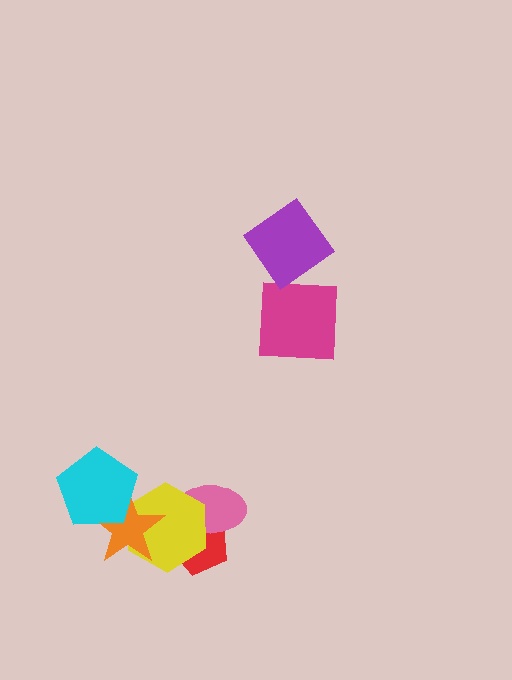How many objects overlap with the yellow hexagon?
3 objects overlap with the yellow hexagon.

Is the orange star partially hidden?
Yes, it is partially covered by another shape.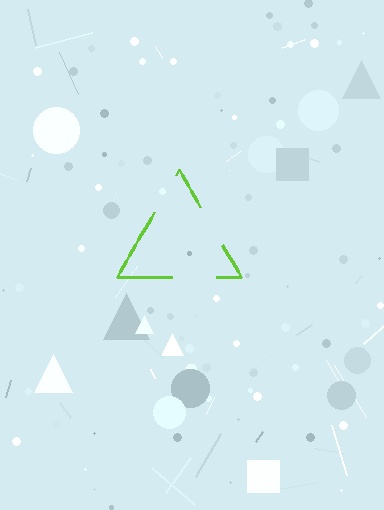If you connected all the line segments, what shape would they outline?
They would outline a triangle.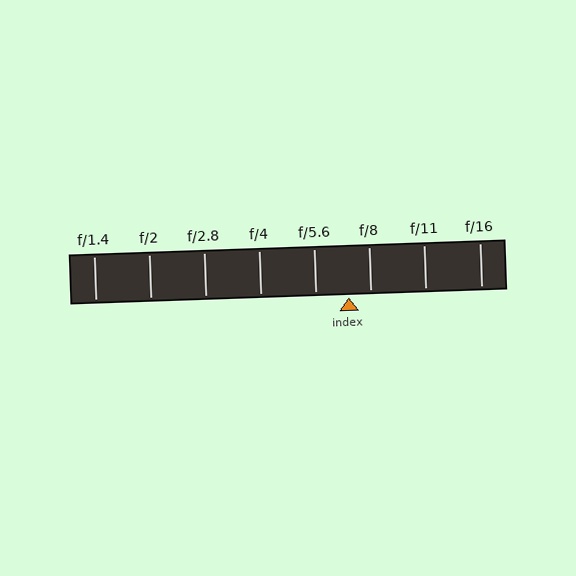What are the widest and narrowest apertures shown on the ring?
The widest aperture shown is f/1.4 and the narrowest is f/16.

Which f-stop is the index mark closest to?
The index mark is closest to f/8.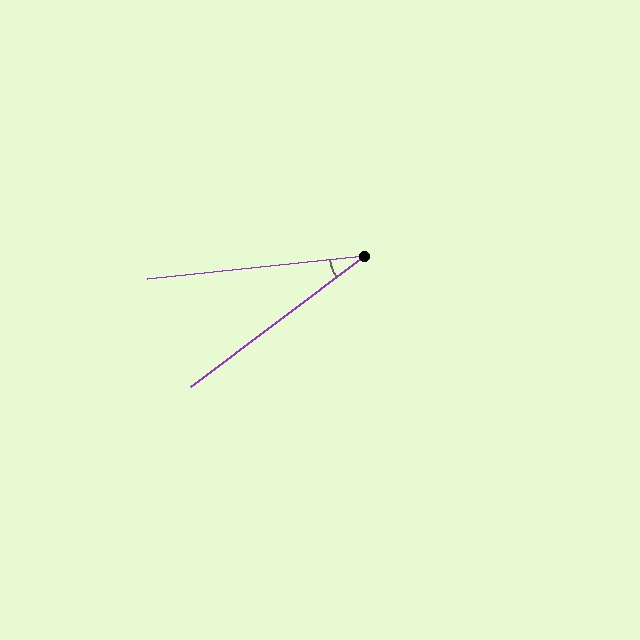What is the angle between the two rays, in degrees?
Approximately 31 degrees.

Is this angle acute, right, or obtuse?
It is acute.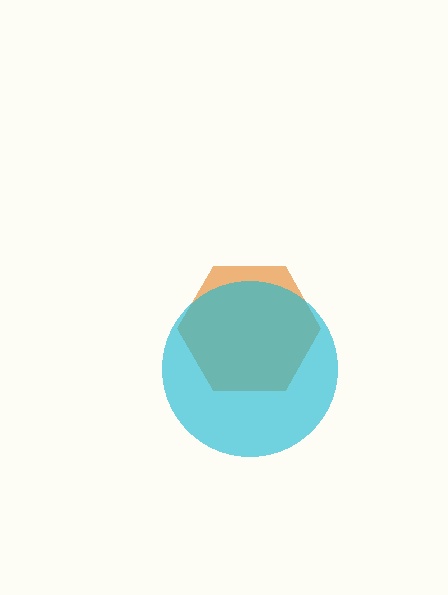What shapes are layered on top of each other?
The layered shapes are: an orange hexagon, a cyan circle.